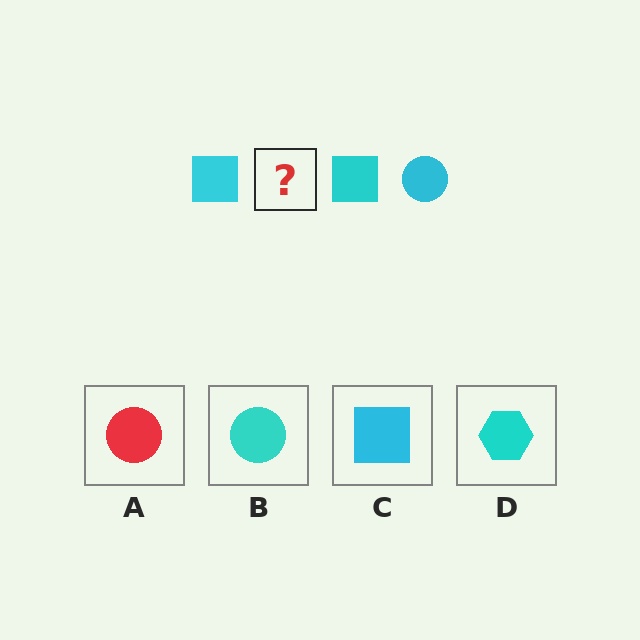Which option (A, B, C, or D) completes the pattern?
B.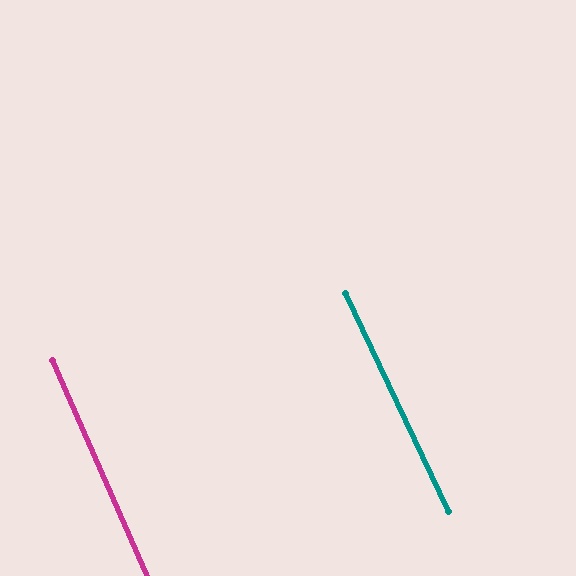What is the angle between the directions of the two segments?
Approximately 1 degree.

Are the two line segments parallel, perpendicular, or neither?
Parallel — their directions differ by only 1.3°.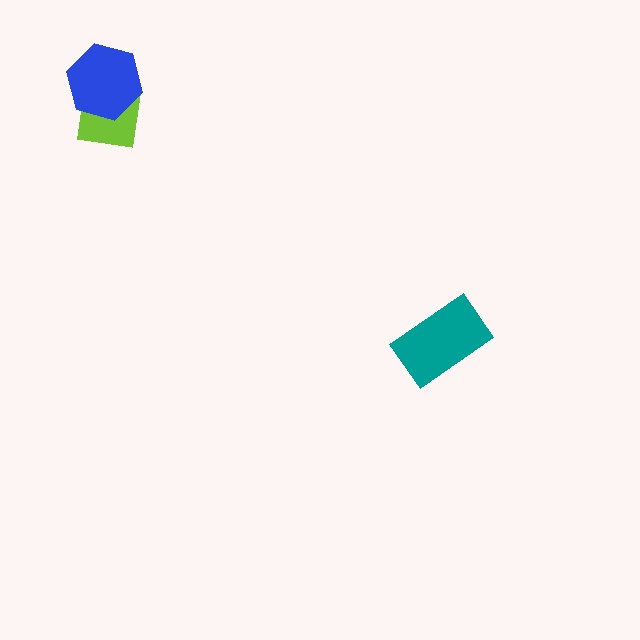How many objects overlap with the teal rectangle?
0 objects overlap with the teal rectangle.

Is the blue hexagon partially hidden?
No, no other shape covers it.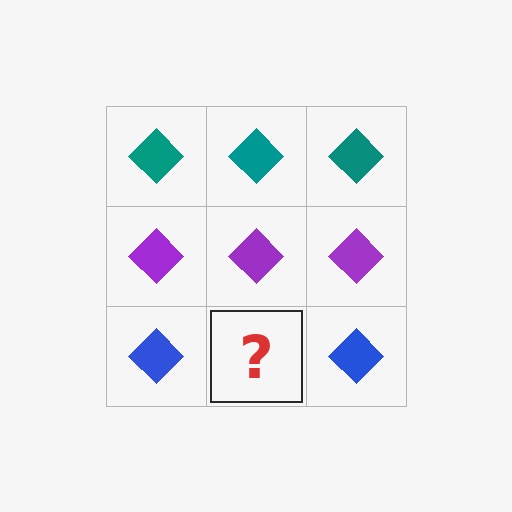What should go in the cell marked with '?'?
The missing cell should contain a blue diamond.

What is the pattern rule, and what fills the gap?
The rule is that each row has a consistent color. The gap should be filled with a blue diamond.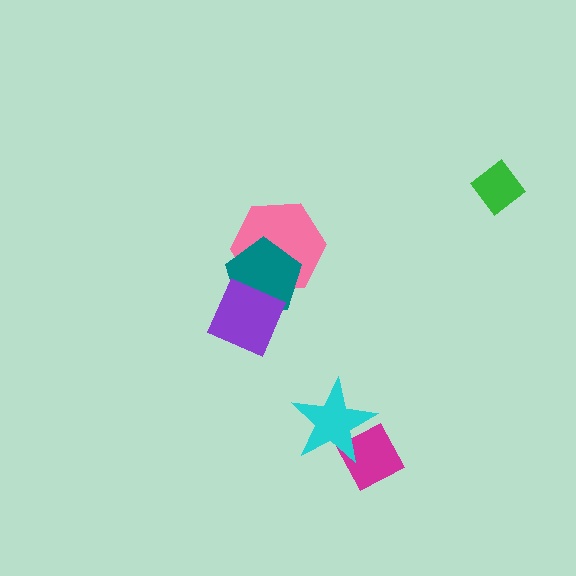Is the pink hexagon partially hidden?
Yes, it is partially covered by another shape.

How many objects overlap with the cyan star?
1 object overlaps with the cyan star.